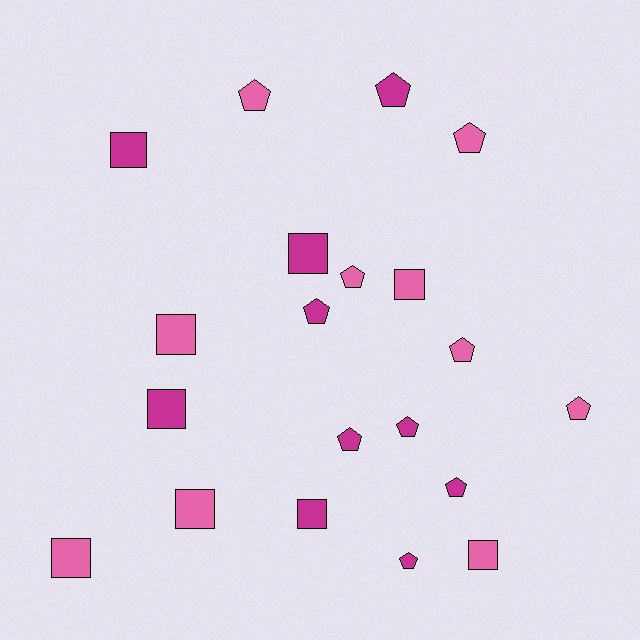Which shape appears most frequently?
Pentagon, with 11 objects.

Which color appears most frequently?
Magenta, with 10 objects.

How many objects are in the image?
There are 20 objects.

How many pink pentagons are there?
There are 5 pink pentagons.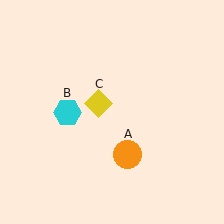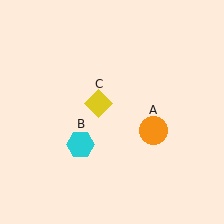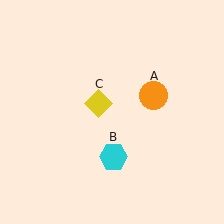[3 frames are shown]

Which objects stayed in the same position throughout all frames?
Yellow diamond (object C) remained stationary.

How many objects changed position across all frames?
2 objects changed position: orange circle (object A), cyan hexagon (object B).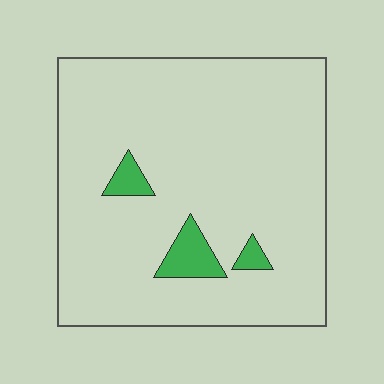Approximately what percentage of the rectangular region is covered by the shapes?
Approximately 5%.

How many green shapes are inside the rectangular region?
3.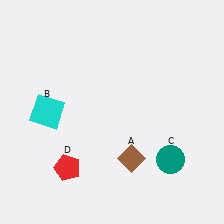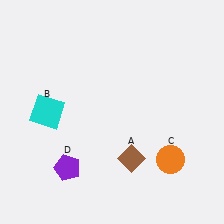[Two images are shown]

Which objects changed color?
C changed from teal to orange. D changed from red to purple.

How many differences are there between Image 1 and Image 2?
There are 2 differences between the two images.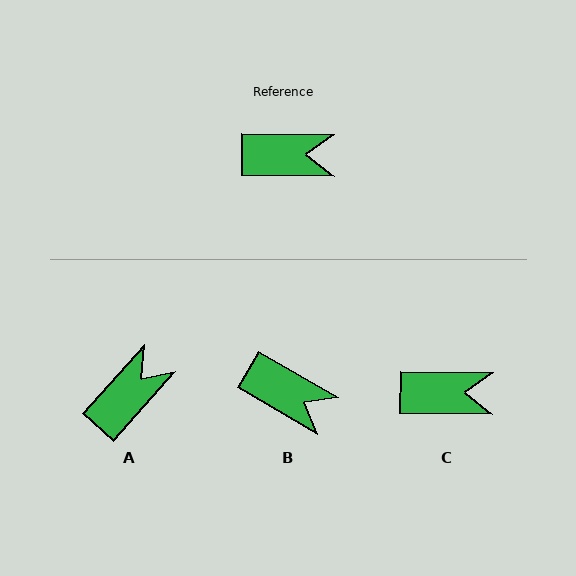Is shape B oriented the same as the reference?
No, it is off by about 29 degrees.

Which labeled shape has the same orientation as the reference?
C.